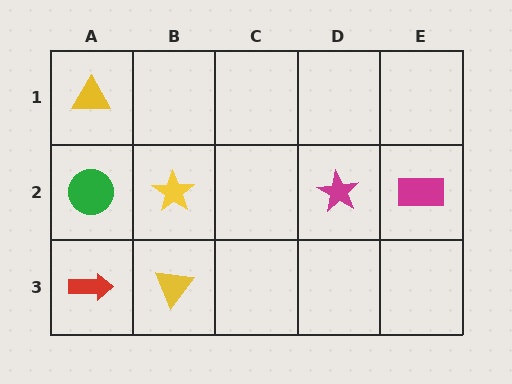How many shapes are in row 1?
1 shape.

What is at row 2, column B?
A yellow star.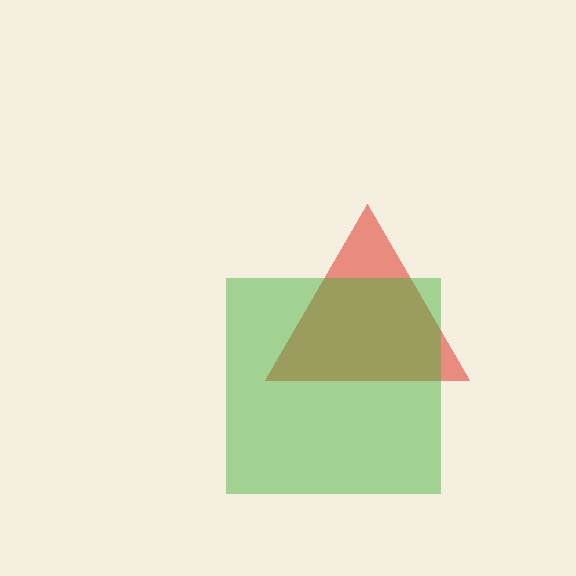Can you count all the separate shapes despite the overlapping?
Yes, there are 2 separate shapes.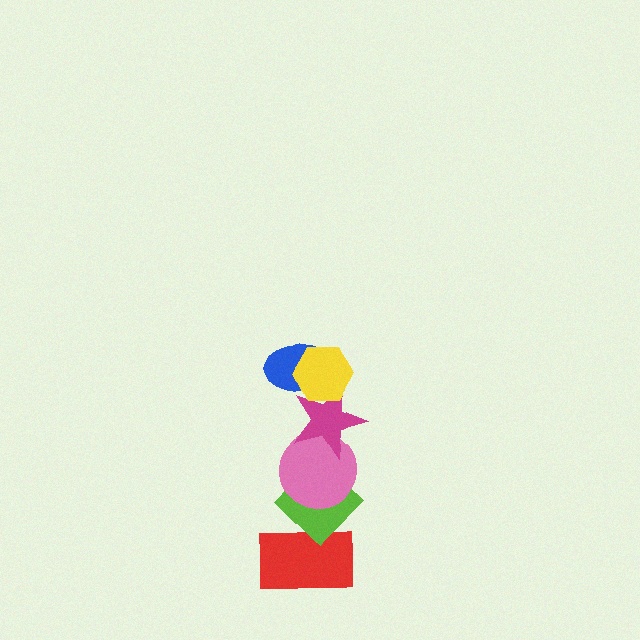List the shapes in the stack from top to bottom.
From top to bottom: the yellow hexagon, the blue ellipse, the magenta star, the pink circle, the lime diamond, the red rectangle.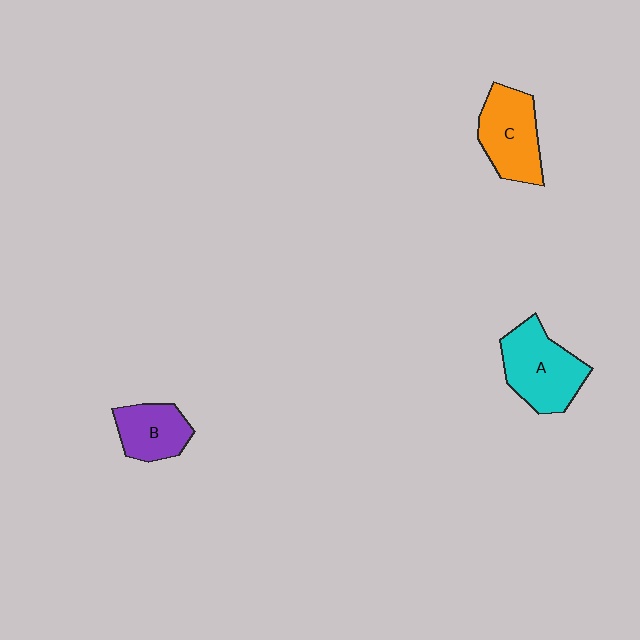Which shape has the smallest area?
Shape B (purple).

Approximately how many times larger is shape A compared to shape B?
Approximately 1.5 times.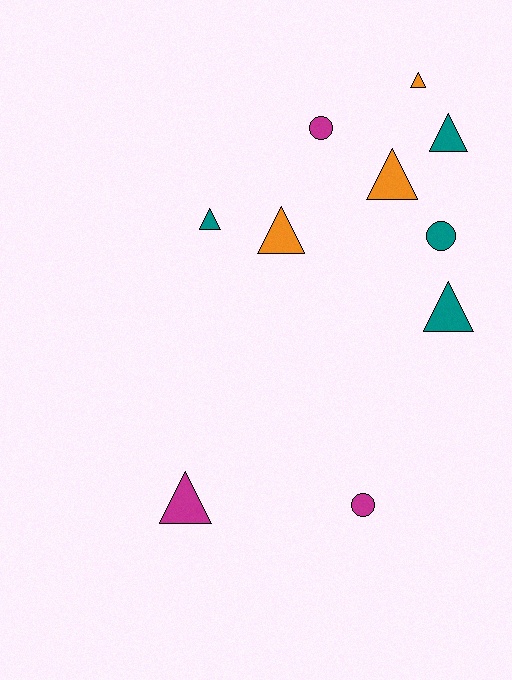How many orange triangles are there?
There are 3 orange triangles.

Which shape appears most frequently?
Triangle, with 7 objects.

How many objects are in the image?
There are 10 objects.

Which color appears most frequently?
Teal, with 4 objects.